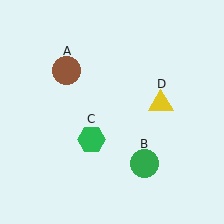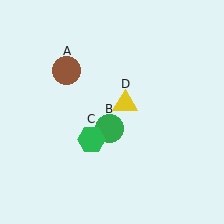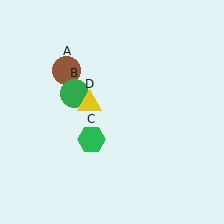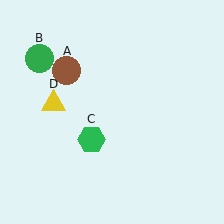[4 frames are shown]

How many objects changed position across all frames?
2 objects changed position: green circle (object B), yellow triangle (object D).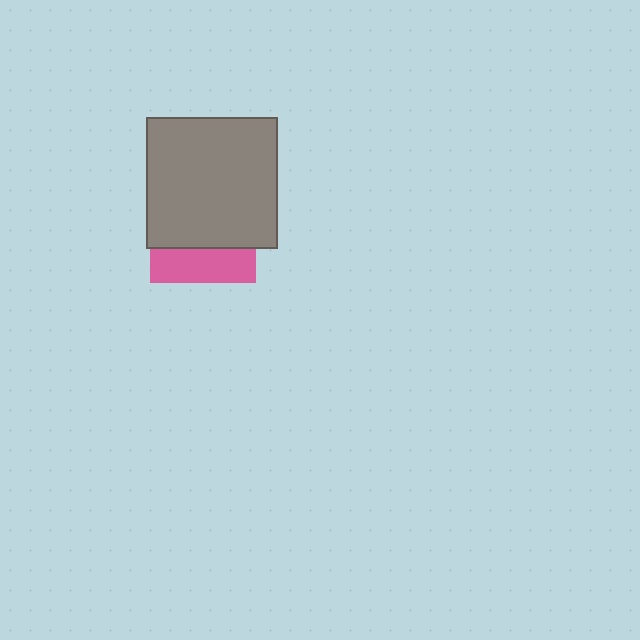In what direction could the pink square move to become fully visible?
The pink square could move down. That would shift it out from behind the gray square entirely.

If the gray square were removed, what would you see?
You would see the complete pink square.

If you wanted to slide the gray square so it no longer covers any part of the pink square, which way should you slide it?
Slide it up — that is the most direct way to separate the two shapes.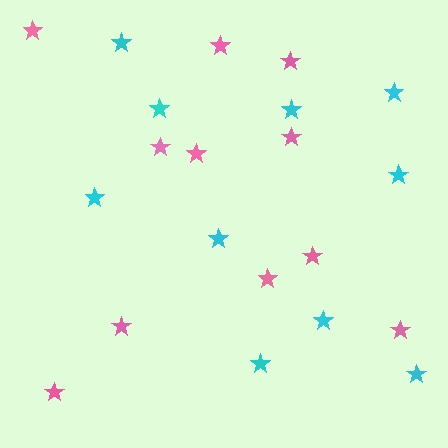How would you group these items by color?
There are 2 groups: one group of pink stars (11) and one group of cyan stars (10).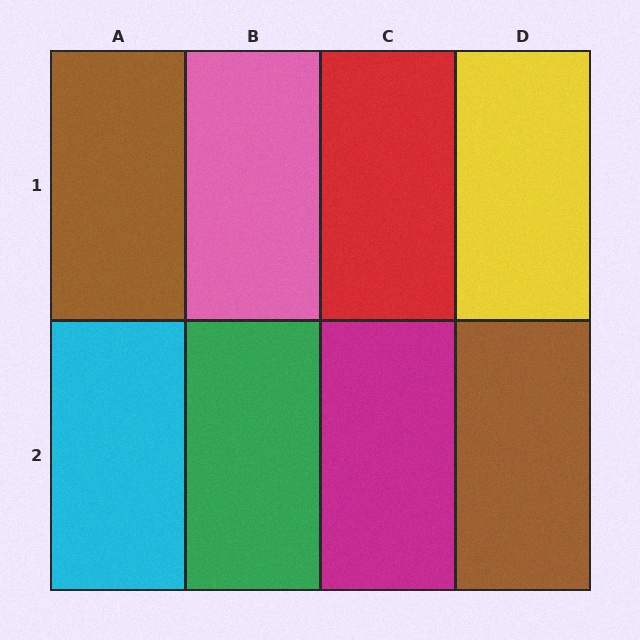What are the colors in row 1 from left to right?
Brown, pink, red, yellow.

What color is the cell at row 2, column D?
Brown.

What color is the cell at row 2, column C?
Magenta.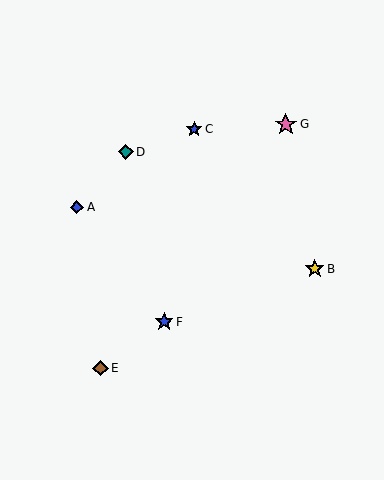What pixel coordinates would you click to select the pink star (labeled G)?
Click at (286, 124) to select the pink star G.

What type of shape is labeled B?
Shape B is a yellow star.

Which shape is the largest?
The pink star (labeled G) is the largest.